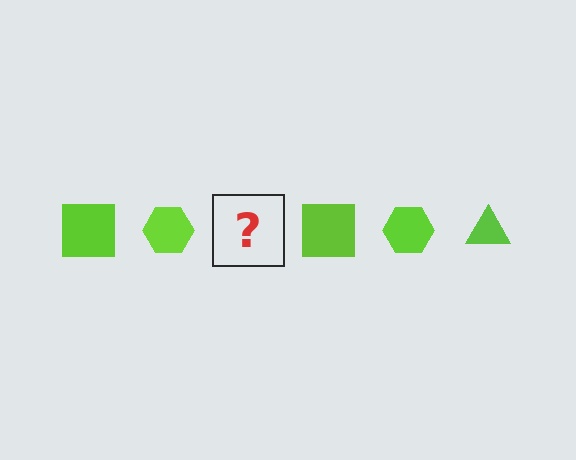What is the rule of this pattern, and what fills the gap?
The rule is that the pattern cycles through square, hexagon, triangle shapes in lime. The gap should be filled with a lime triangle.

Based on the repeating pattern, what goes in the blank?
The blank should be a lime triangle.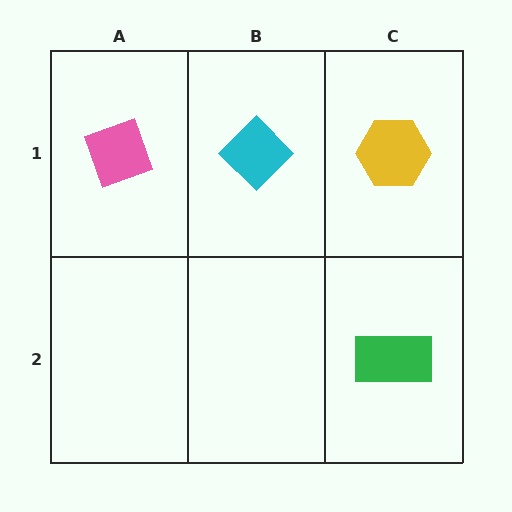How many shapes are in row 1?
3 shapes.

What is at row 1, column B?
A cyan diamond.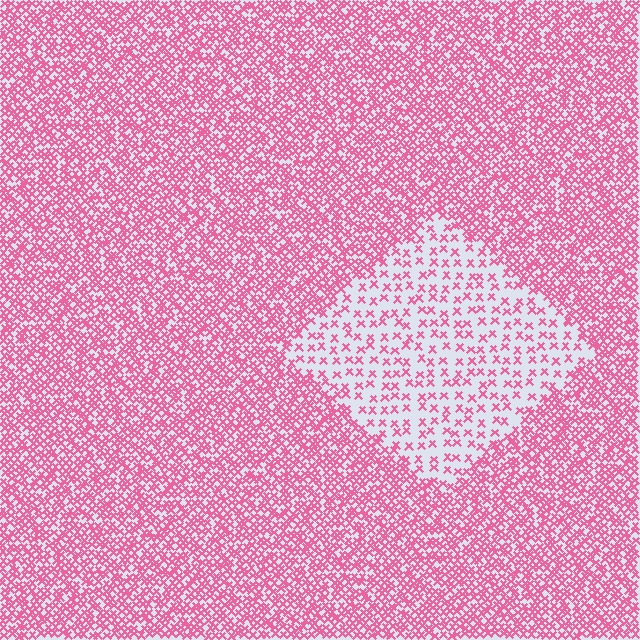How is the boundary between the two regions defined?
The boundary is defined by a change in element density (approximately 2.8x ratio). All elements are the same color, size, and shape.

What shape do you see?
I see a diamond.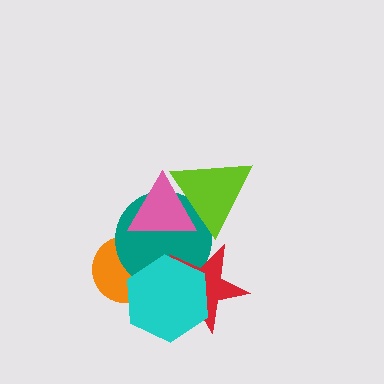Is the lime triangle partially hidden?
No, no other shape covers it.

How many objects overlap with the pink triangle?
2 objects overlap with the pink triangle.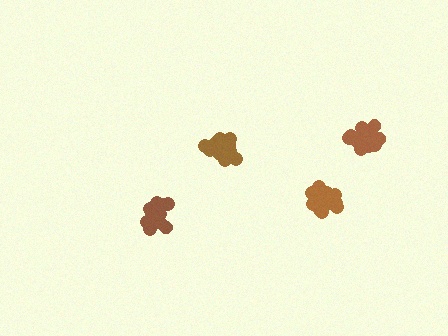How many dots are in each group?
Group 1: 17 dots, Group 2: 16 dots, Group 3: 17 dots, Group 4: 18 dots (68 total).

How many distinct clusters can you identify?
There are 4 distinct clusters.